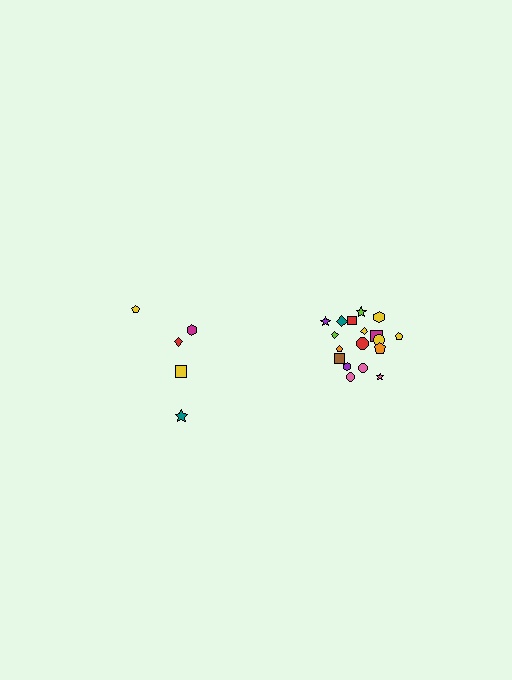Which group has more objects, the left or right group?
The right group.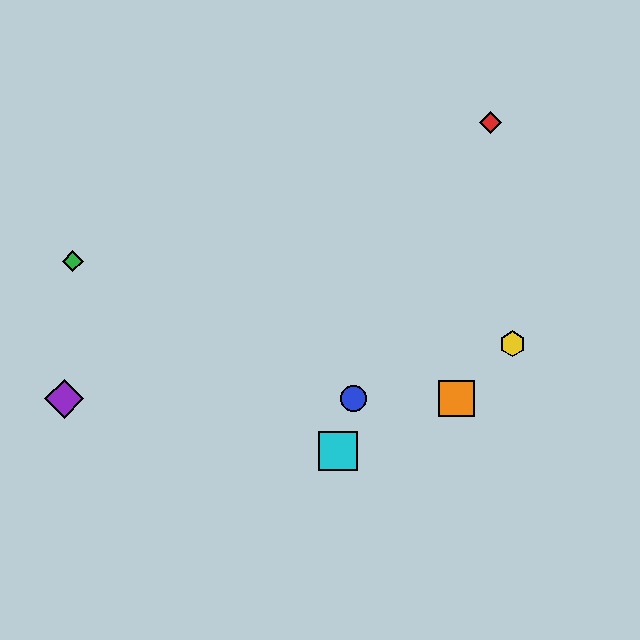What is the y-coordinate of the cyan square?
The cyan square is at y≈451.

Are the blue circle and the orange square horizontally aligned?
Yes, both are at y≈399.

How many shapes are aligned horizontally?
3 shapes (the blue circle, the purple diamond, the orange square) are aligned horizontally.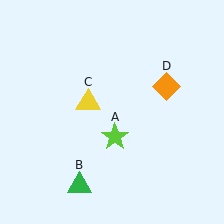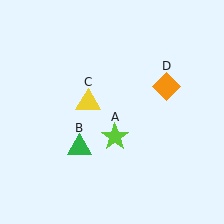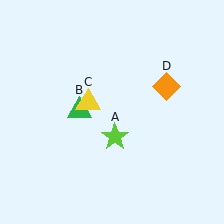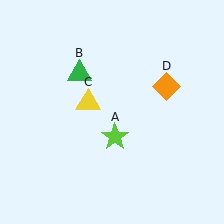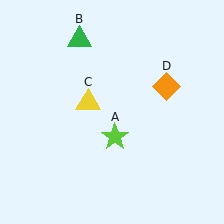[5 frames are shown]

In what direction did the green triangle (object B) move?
The green triangle (object B) moved up.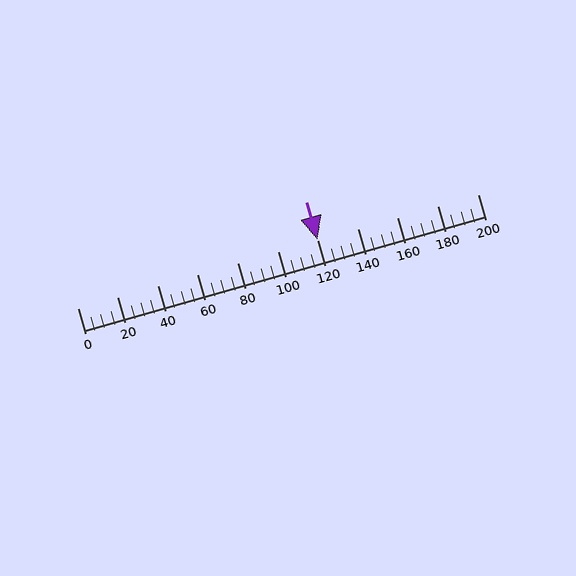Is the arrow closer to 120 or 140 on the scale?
The arrow is closer to 120.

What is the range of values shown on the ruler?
The ruler shows values from 0 to 200.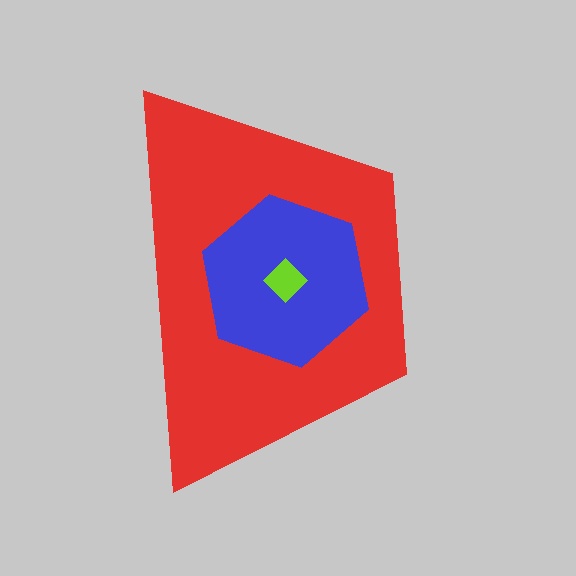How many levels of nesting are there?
3.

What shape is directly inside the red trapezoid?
The blue hexagon.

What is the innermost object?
The lime diamond.